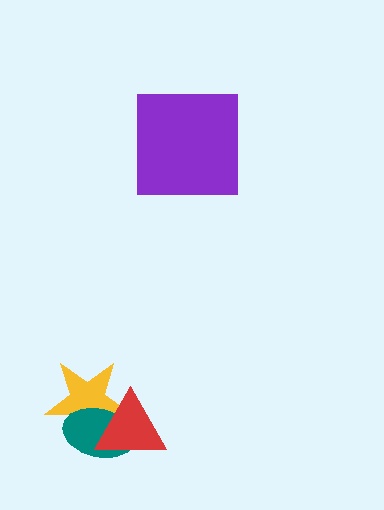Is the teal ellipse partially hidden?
Yes, it is partially covered by another shape.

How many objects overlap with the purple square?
0 objects overlap with the purple square.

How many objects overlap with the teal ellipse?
2 objects overlap with the teal ellipse.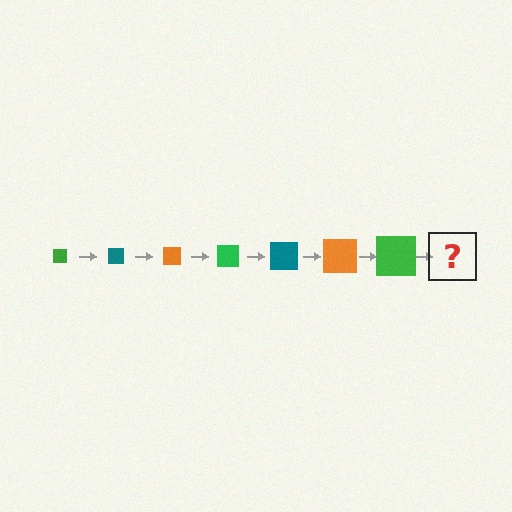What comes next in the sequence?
The next element should be a teal square, larger than the previous one.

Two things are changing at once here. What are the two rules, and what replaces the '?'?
The two rules are that the square grows larger each step and the color cycles through green, teal, and orange. The '?' should be a teal square, larger than the previous one.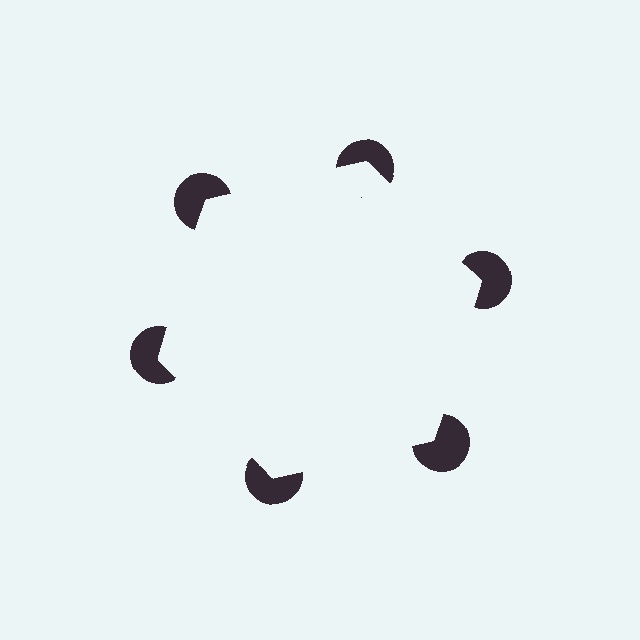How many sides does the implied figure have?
6 sides.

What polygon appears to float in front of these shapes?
An illusory hexagon — its edges are inferred from the aligned wedge cuts in the pac-man discs, not physically drawn.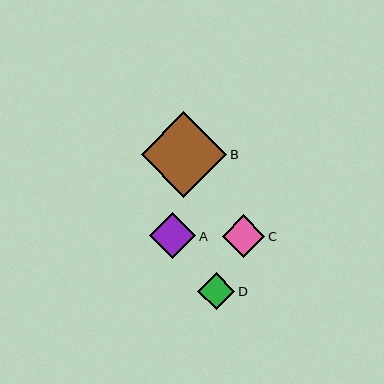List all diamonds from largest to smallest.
From largest to smallest: B, A, C, D.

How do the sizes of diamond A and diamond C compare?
Diamond A and diamond C are approximately the same size.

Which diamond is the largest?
Diamond B is the largest with a size of approximately 85 pixels.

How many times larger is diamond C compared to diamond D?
Diamond C is approximately 1.2 times the size of diamond D.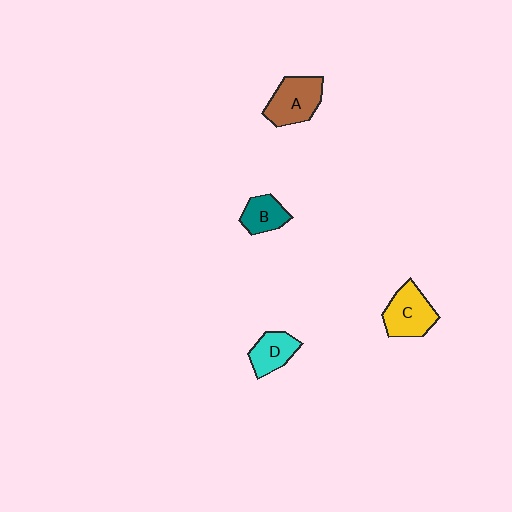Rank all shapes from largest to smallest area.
From largest to smallest: A (brown), C (yellow), D (cyan), B (teal).